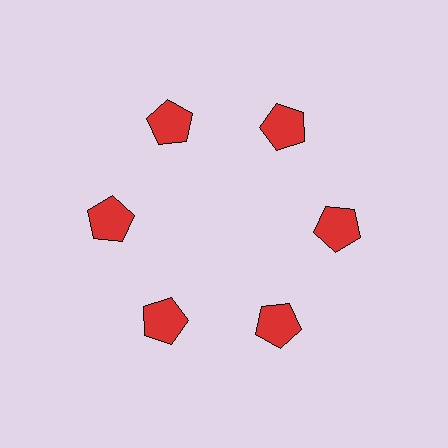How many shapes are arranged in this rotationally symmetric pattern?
There are 6 shapes, arranged in 6 groups of 1.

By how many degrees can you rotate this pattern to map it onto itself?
The pattern maps onto itself every 60 degrees of rotation.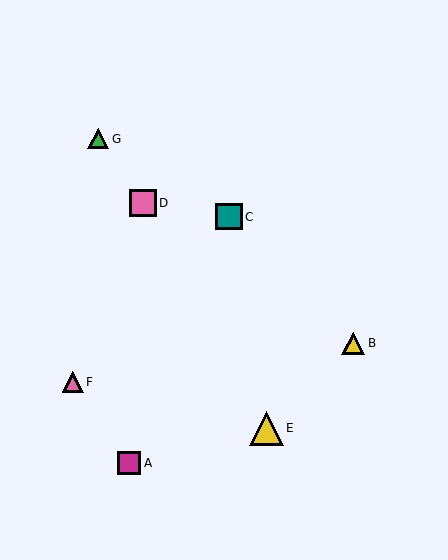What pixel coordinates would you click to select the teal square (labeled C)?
Click at (229, 217) to select the teal square C.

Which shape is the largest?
The yellow triangle (labeled E) is the largest.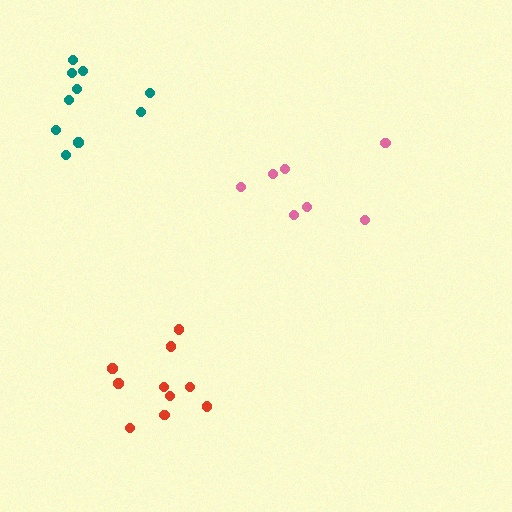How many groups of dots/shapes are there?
There are 3 groups.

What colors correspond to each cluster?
The clusters are colored: pink, teal, red.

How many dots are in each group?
Group 1: 7 dots, Group 2: 10 dots, Group 3: 10 dots (27 total).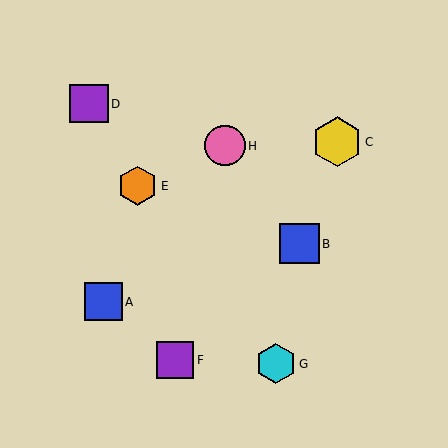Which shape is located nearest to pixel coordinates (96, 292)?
The blue square (labeled A) at (103, 302) is nearest to that location.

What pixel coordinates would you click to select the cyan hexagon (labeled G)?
Click at (276, 364) to select the cyan hexagon G.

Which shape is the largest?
The yellow hexagon (labeled C) is the largest.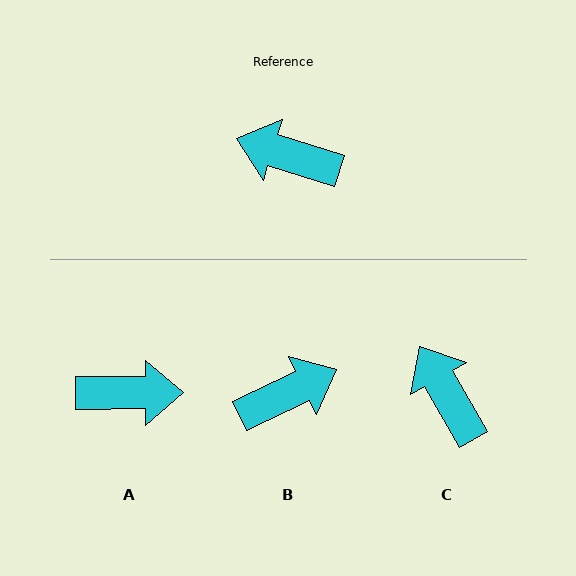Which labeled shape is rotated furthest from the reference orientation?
A, about 163 degrees away.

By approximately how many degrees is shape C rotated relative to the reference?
Approximately 43 degrees clockwise.